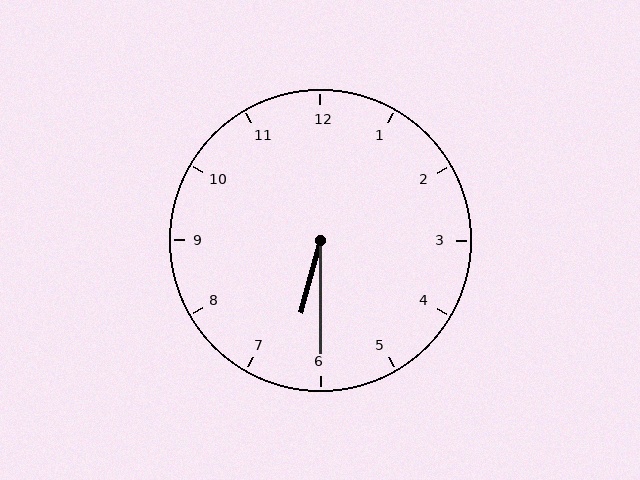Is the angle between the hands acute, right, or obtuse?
It is acute.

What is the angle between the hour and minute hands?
Approximately 15 degrees.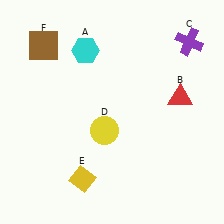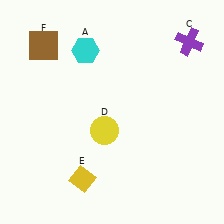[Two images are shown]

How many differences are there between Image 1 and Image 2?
There is 1 difference between the two images.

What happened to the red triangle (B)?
The red triangle (B) was removed in Image 2. It was in the top-right area of Image 1.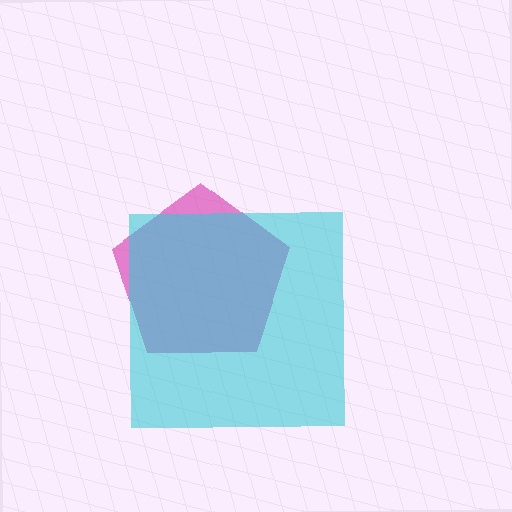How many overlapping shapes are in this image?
There are 2 overlapping shapes in the image.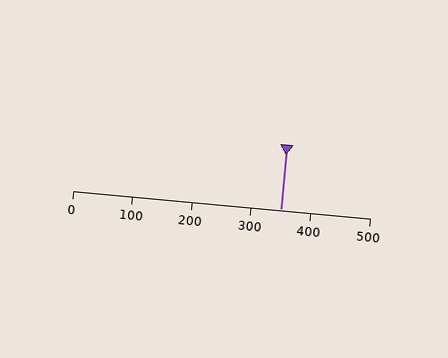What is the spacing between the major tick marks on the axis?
The major ticks are spaced 100 apart.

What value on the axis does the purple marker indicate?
The marker indicates approximately 350.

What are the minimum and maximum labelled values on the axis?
The axis runs from 0 to 500.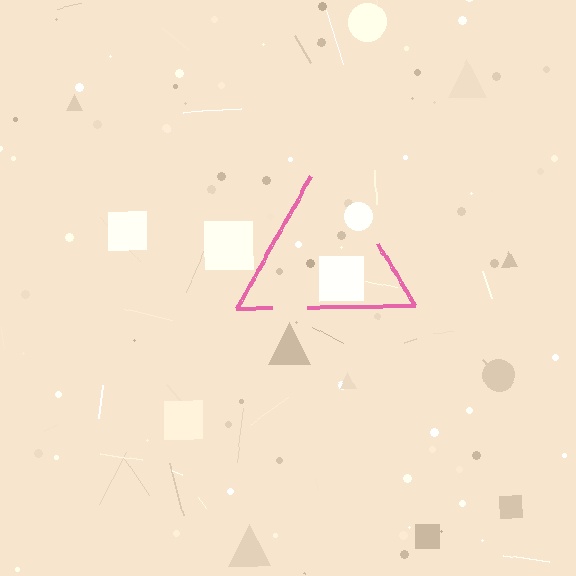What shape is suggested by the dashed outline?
The dashed outline suggests a triangle.